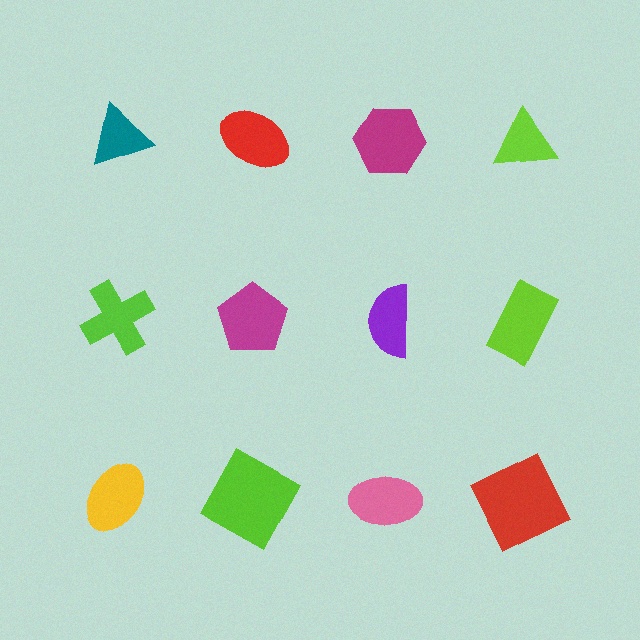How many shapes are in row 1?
4 shapes.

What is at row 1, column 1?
A teal triangle.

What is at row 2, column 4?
A lime rectangle.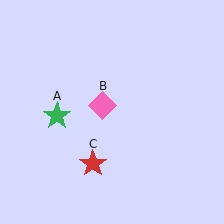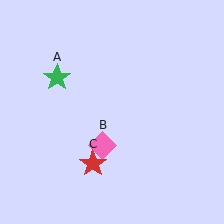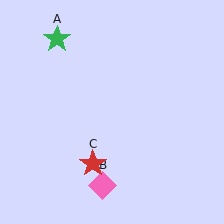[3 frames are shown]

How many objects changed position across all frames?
2 objects changed position: green star (object A), pink diamond (object B).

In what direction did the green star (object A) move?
The green star (object A) moved up.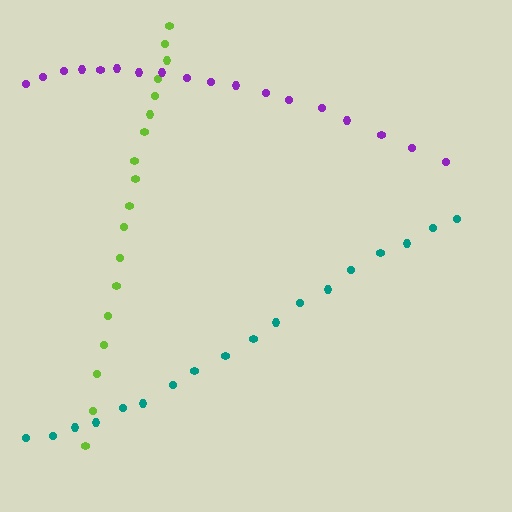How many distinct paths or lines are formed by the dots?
There are 3 distinct paths.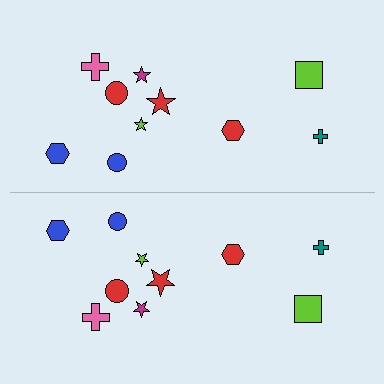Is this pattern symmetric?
Yes, this pattern has bilateral (reflection) symmetry.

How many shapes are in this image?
There are 20 shapes in this image.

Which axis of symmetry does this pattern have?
The pattern has a horizontal axis of symmetry running through the center of the image.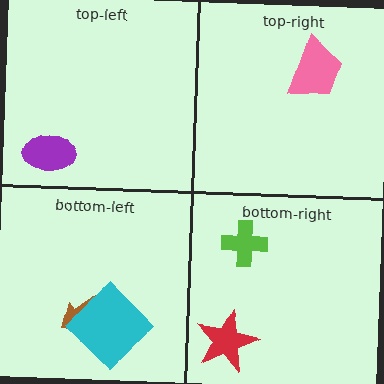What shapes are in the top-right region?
The pink trapezoid.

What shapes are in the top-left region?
The purple ellipse.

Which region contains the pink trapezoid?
The top-right region.